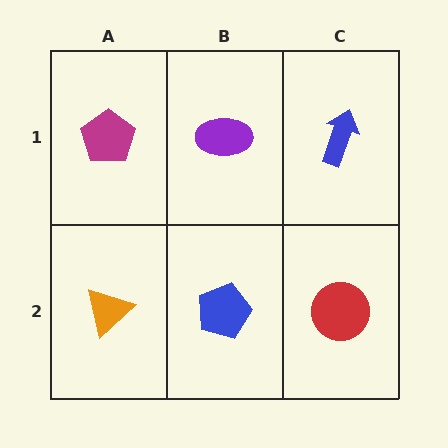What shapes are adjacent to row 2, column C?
A blue arrow (row 1, column C), a blue pentagon (row 2, column B).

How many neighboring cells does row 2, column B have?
3.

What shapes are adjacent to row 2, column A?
A magenta pentagon (row 1, column A), a blue pentagon (row 2, column B).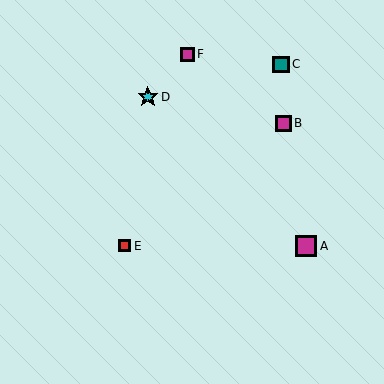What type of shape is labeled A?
Shape A is a magenta square.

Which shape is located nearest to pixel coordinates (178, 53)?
The magenta square (labeled F) at (187, 54) is nearest to that location.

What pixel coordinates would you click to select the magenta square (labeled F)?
Click at (187, 54) to select the magenta square F.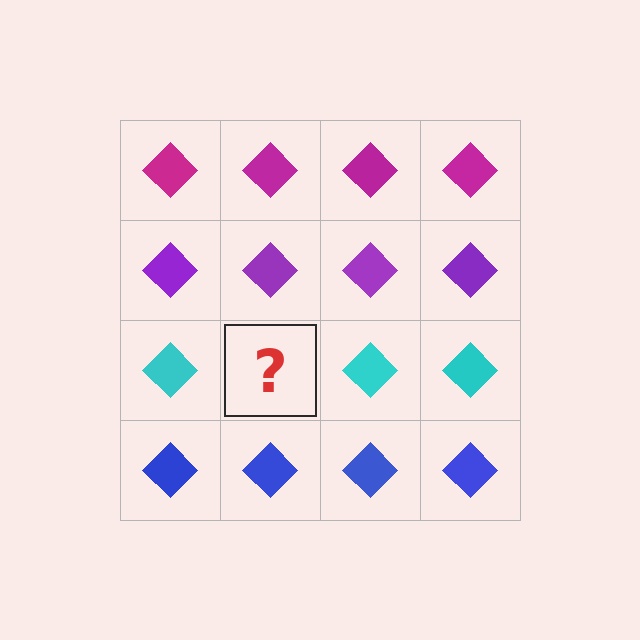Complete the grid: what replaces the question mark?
The question mark should be replaced with a cyan diamond.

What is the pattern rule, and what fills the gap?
The rule is that each row has a consistent color. The gap should be filled with a cyan diamond.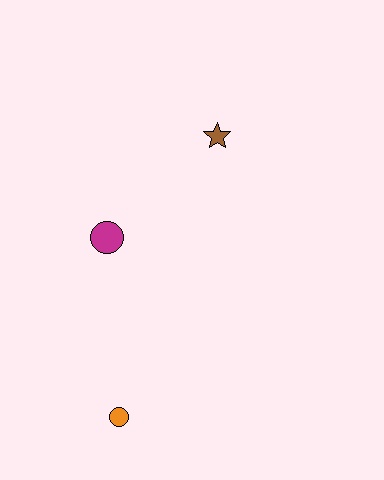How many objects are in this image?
There are 3 objects.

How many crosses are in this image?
There are no crosses.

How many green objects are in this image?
There are no green objects.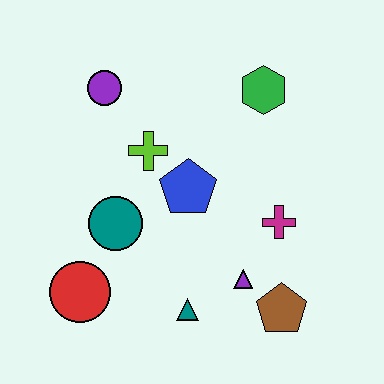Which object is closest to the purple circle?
The lime cross is closest to the purple circle.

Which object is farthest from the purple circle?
The brown pentagon is farthest from the purple circle.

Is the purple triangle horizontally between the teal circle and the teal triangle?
No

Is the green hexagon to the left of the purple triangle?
No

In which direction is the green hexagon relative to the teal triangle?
The green hexagon is above the teal triangle.